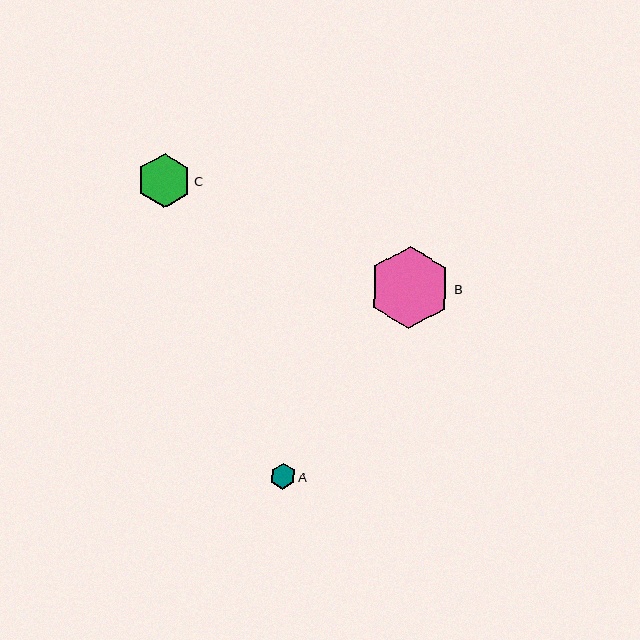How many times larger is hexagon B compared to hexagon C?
Hexagon B is approximately 1.5 times the size of hexagon C.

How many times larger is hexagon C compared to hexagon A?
Hexagon C is approximately 2.1 times the size of hexagon A.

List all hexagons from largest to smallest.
From largest to smallest: B, C, A.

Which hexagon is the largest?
Hexagon B is the largest with a size of approximately 83 pixels.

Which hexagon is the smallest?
Hexagon A is the smallest with a size of approximately 25 pixels.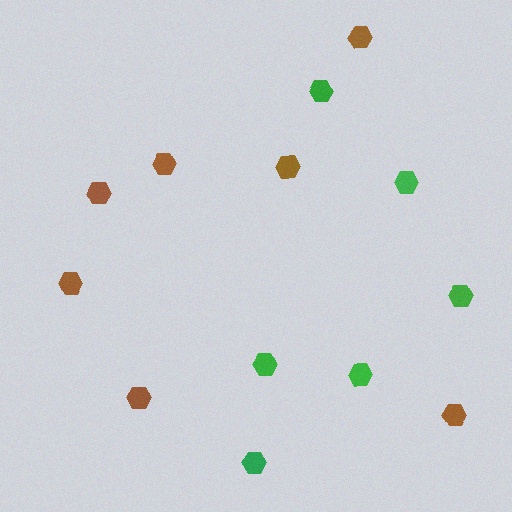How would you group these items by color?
There are 2 groups: one group of brown hexagons (7) and one group of green hexagons (6).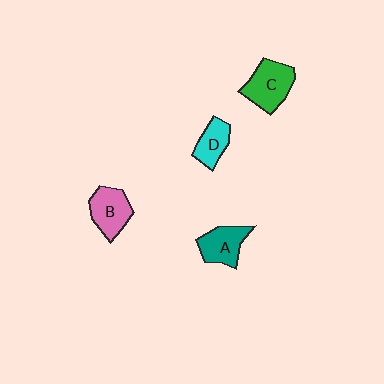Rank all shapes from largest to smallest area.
From largest to smallest: C (green), B (pink), A (teal), D (cyan).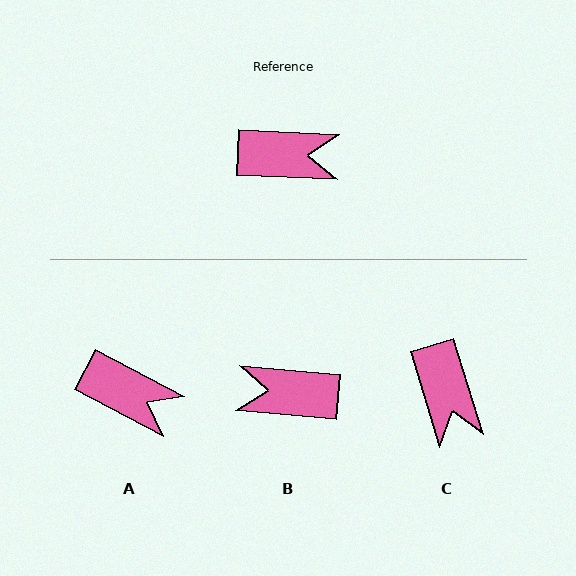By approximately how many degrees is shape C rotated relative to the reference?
Approximately 70 degrees clockwise.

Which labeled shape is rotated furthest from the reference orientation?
B, about 177 degrees away.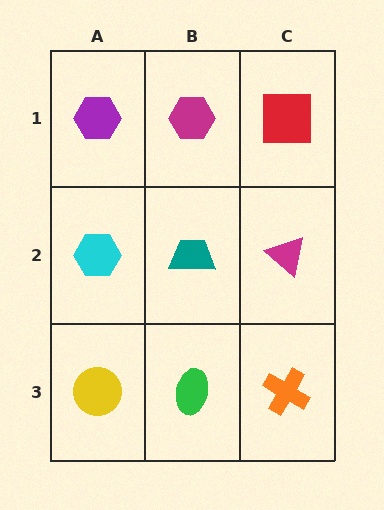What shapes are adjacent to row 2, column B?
A magenta hexagon (row 1, column B), a green ellipse (row 3, column B), a cyan hexagon (row 2, column A), a magenta triangle (row 2, column C).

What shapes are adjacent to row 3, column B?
A teal trapezoid (row 2, column B), a yellow circle (row 3, column A), an orange cross (row 3, column C).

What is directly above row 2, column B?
A magenta hexagon.